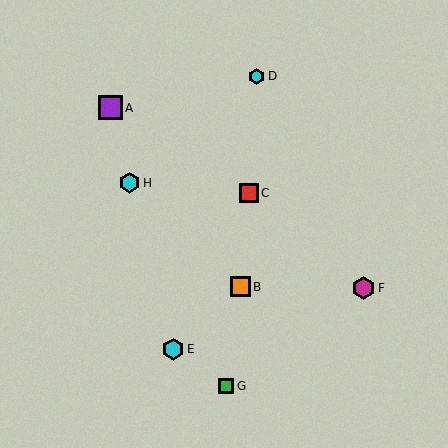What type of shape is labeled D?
Shape D is a cyan hexagon.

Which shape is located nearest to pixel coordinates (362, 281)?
The magenta hexagon (labeled F) at (363, 288) is nearest to that location.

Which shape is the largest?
The purple square (labeled A) is the largest.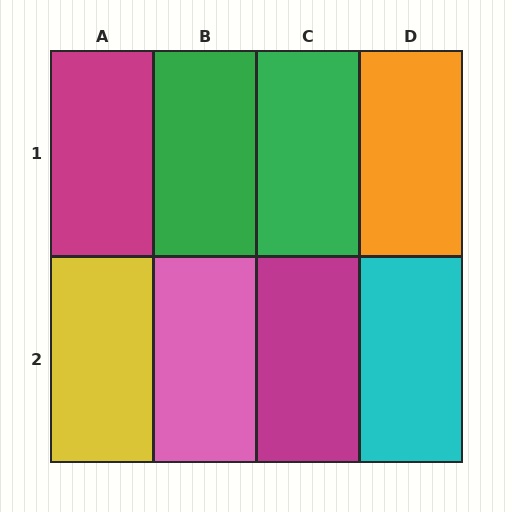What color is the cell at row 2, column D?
Cyan.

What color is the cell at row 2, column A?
Yellow.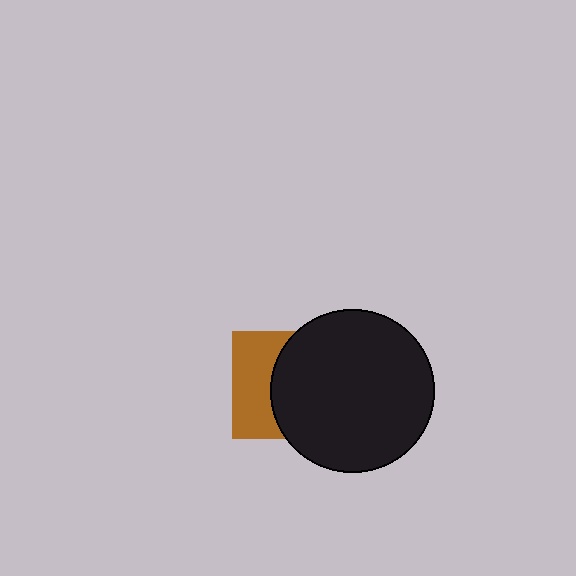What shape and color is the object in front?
The object in front is a black circle.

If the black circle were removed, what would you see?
You would see the complete brown square.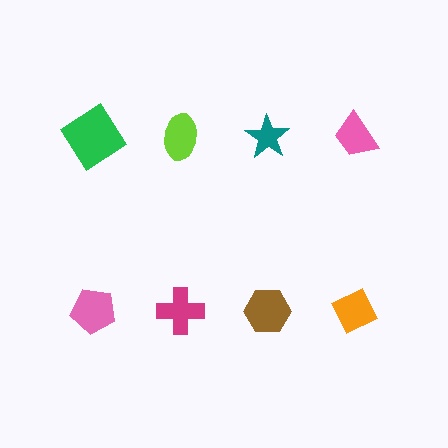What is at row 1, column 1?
A green diamond.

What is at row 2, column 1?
A pink pentagon.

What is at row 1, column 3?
A teal star.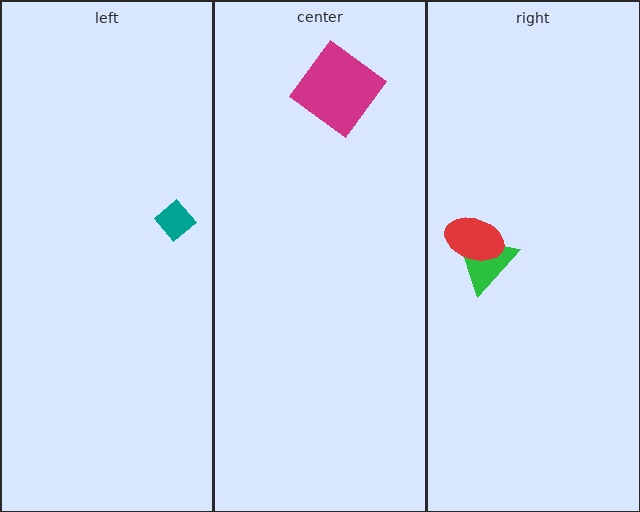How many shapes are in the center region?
1.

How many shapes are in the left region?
1.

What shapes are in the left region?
The teal diamond.